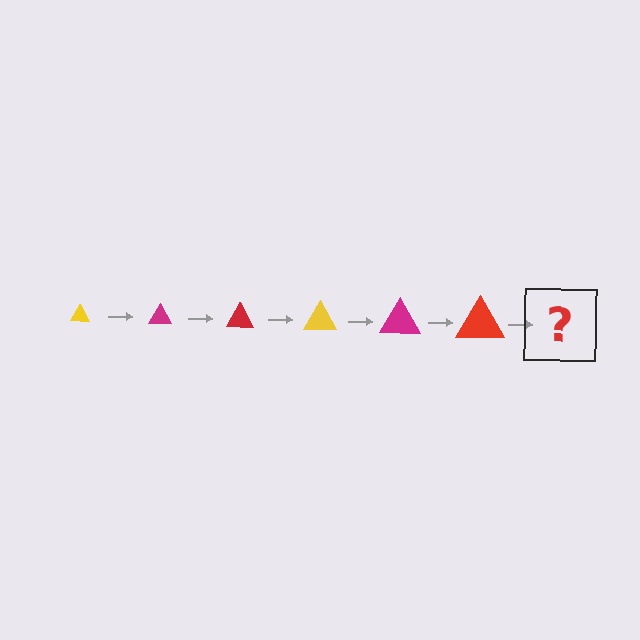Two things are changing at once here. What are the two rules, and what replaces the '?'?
The two rules are that the triangle grows larger each step and the color cycles through yellow, magenta, and red. The '?' should be a yellow triangle, larger than the previous one.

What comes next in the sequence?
The next element should be a yellow triangle, larger than the previous one.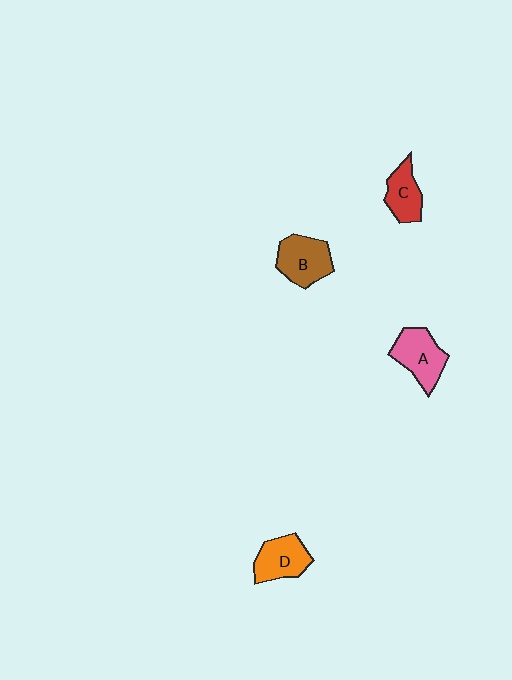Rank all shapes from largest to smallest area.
From largest to smallest: A (pink), B (brown), D (orange), C (red).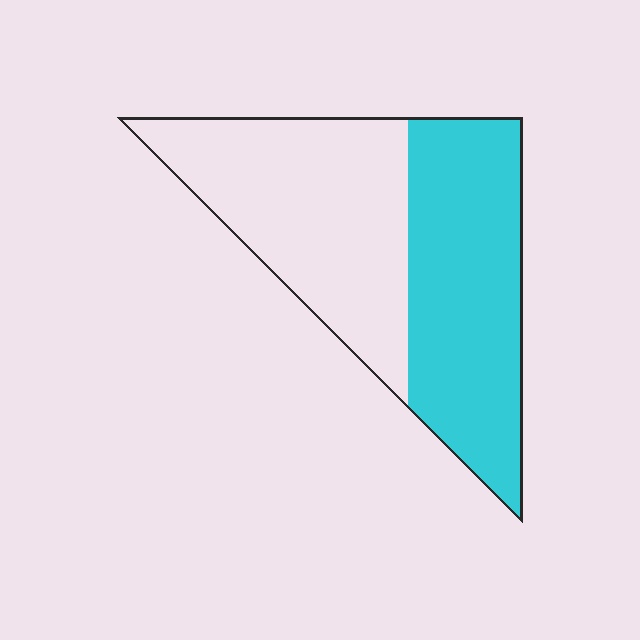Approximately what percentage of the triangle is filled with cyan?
Approximately 50%.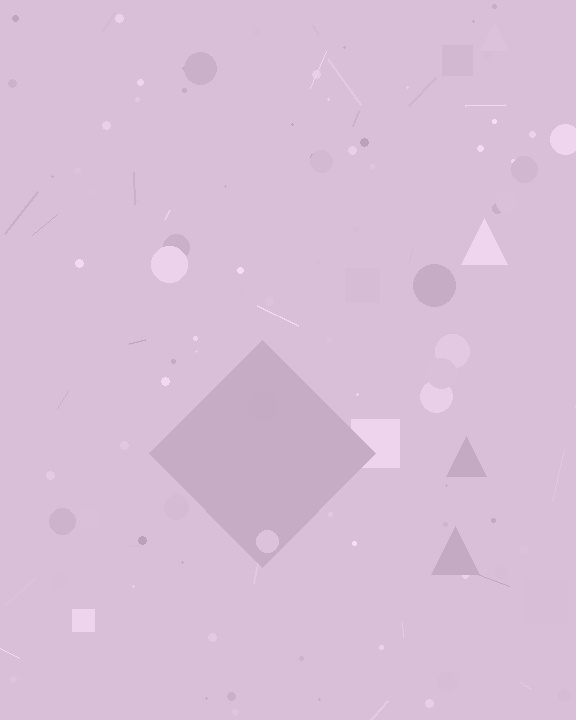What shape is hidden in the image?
A diamond is hidden in the image.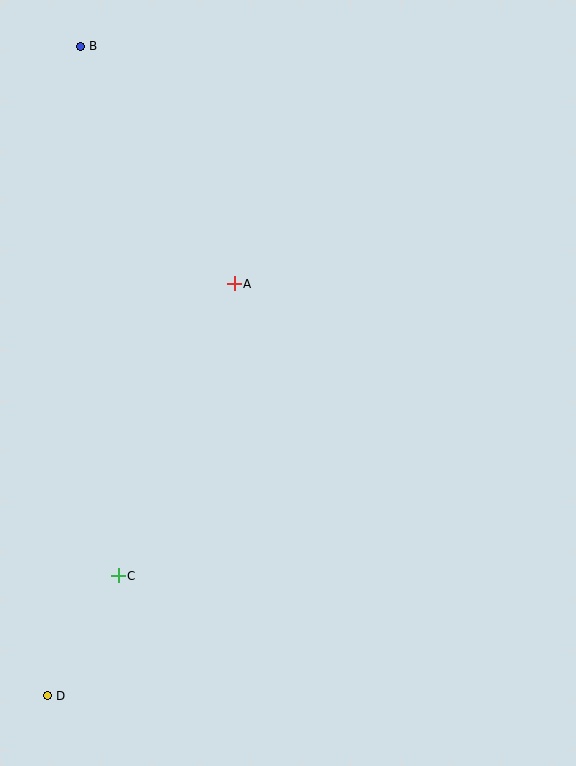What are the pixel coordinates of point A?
Point A is at (234, 284).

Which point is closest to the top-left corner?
Point B is closest to the top-left corner.